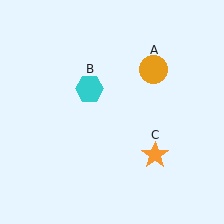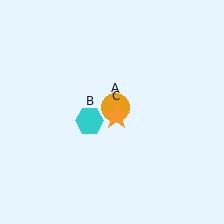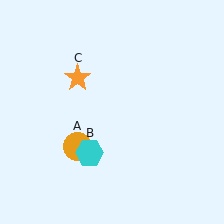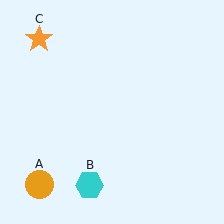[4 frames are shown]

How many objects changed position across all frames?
3 objects changed position: orange circle (object A), cyan hexagon (object B), orange star (object C).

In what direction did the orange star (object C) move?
The orange star (object C) moved up and to the left.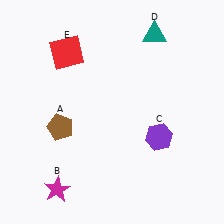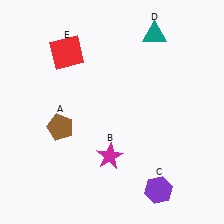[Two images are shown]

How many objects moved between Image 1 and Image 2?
2 objects moved between the two images.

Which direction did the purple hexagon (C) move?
The purple hexagon (C) moved down.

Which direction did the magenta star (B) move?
The magenta star (B) moved right.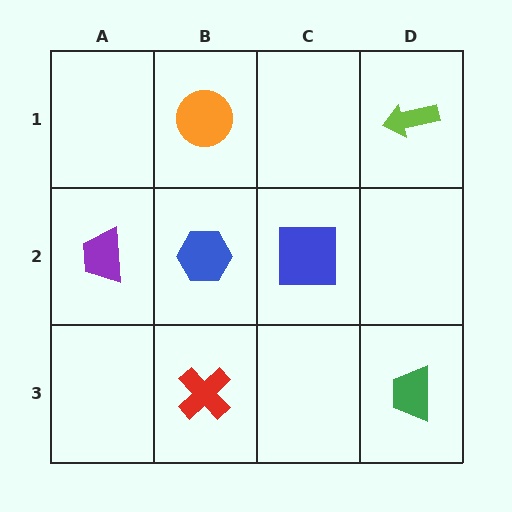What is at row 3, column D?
A green trapezoid.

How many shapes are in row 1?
2 shapes.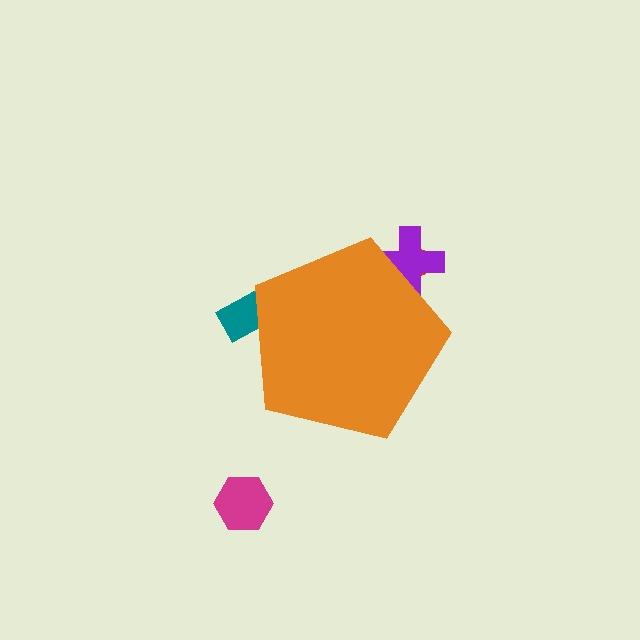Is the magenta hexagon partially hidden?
No, the magenta hexagon is fully visible.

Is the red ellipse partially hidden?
Yes, the red ellipse is partially hidden behind the orange pentagon.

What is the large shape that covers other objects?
An orange pentagon.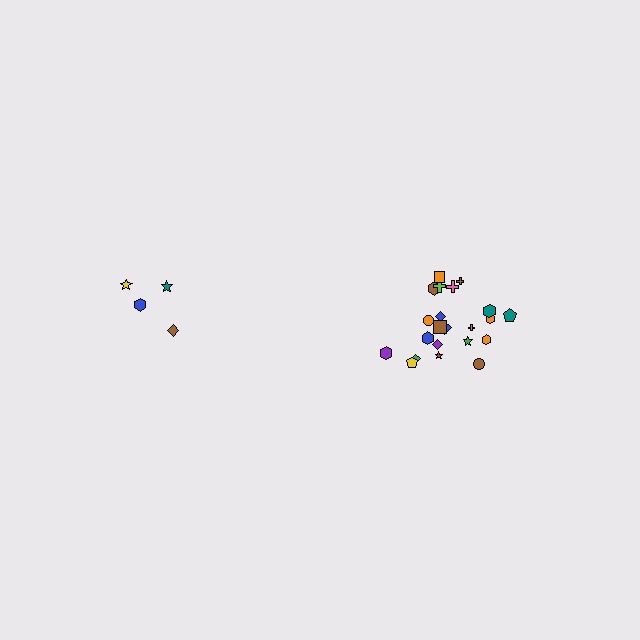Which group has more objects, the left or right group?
The right group.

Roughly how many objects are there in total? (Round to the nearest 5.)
Roughly 25 objects in total.